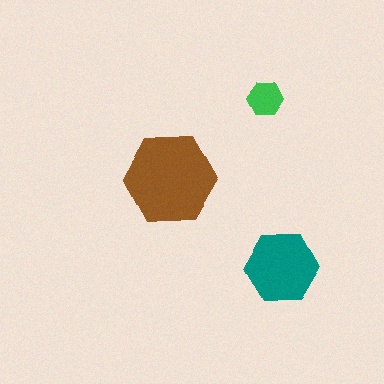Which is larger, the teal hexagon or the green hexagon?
The teal one.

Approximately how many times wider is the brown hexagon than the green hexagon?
About 2.5 times wider.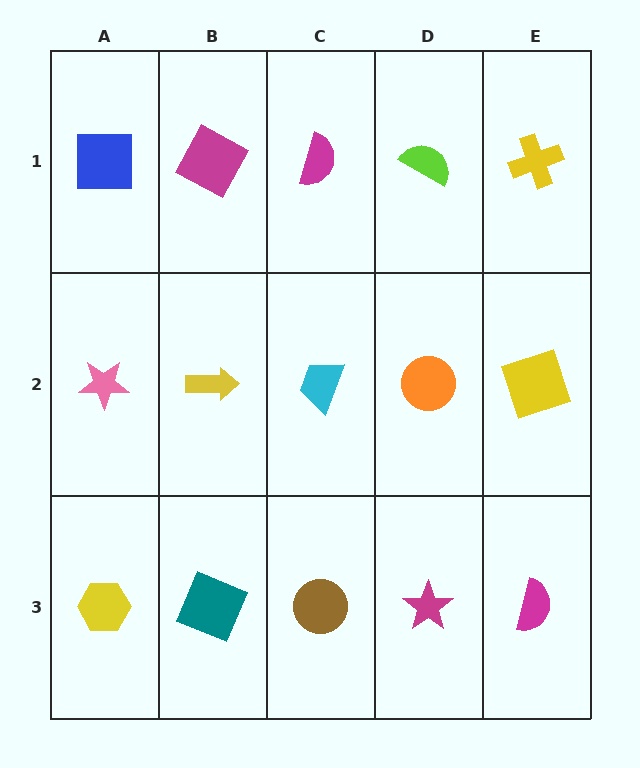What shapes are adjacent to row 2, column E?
A yellow cross (row 1, column E), a magenta semicircle (row 3, column E), an orange circle (row 2, column D).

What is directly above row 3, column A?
A pink star.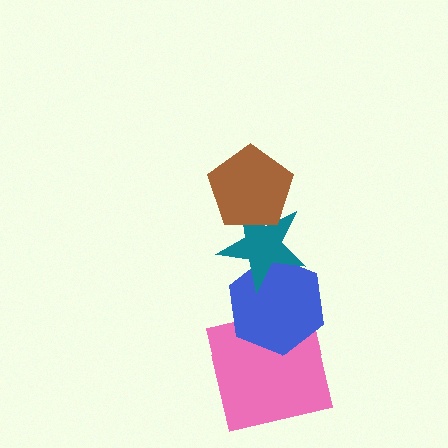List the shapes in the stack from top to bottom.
From top to bottom: the brown pentagon, the teal star, the blue hexagon, the pink square.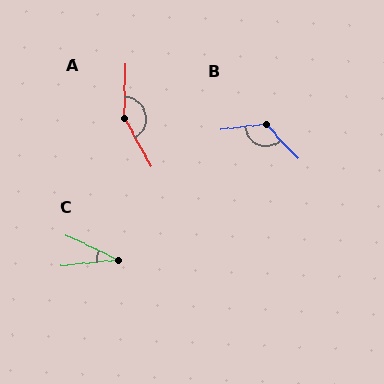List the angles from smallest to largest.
C (31°), B (125°), A (149°).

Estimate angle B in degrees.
Approximately 125 degrees.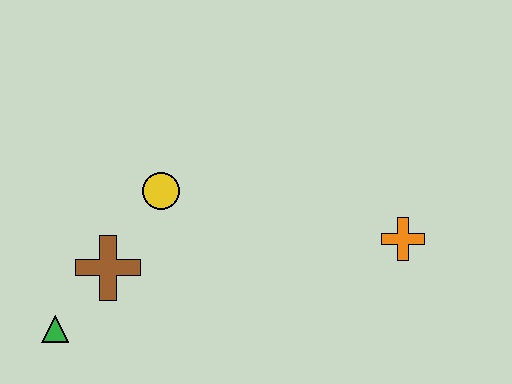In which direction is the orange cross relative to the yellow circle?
The orange cross is to the right of the yellow circle.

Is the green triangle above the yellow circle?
No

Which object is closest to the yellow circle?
The brown cross is closest to the yellow circle.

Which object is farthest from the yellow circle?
The orange cross is farthest from the yellow circle.